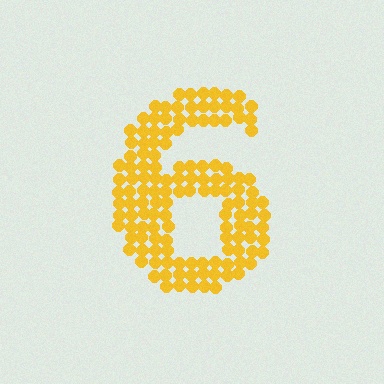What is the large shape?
The large shape is the digit 6.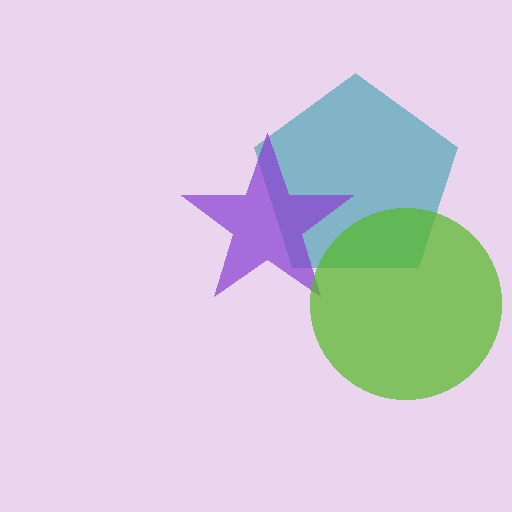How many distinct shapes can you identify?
There are 3 distinct shapes: a teal pentagon, a purple star, a lime circle.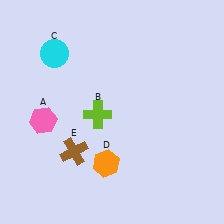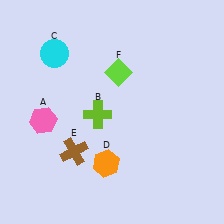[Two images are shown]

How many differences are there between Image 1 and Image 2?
There is 1 difference between the two images.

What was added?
A lime diamond (F) was added in Image 2.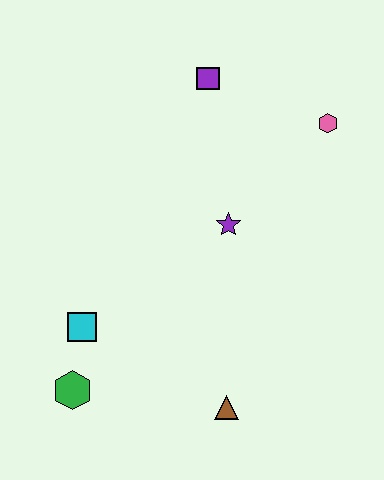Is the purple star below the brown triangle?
No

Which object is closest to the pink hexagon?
The purple square is closest to the pink hexagon.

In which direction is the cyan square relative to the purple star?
The cyan square is to the left of the purple star.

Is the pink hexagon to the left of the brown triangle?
No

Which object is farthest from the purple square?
The green hexagon is farthest from the purple square.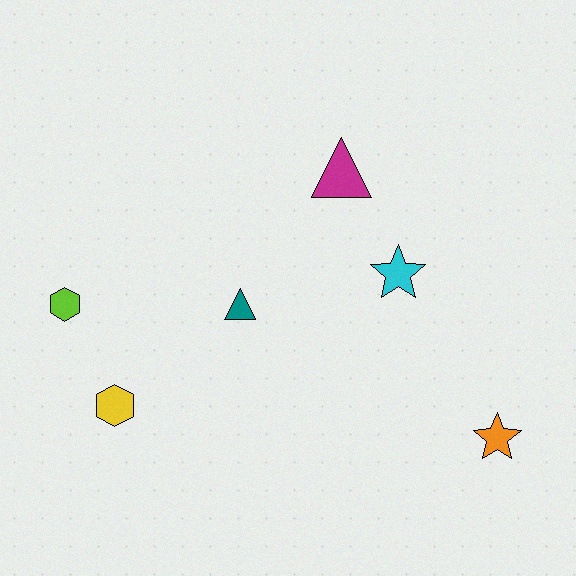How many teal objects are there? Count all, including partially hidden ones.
There is 1 teal object.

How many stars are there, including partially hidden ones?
There are 2 stars.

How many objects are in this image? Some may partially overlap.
There are 6 objects.